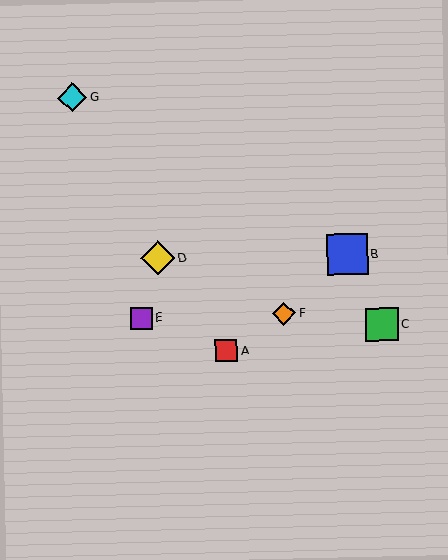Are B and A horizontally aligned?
No, B is at y≈254 and A is at y≈351.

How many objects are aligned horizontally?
2 objects (B, D) are aligned horizontally.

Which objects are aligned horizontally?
Objects B, D are aligned horizontally.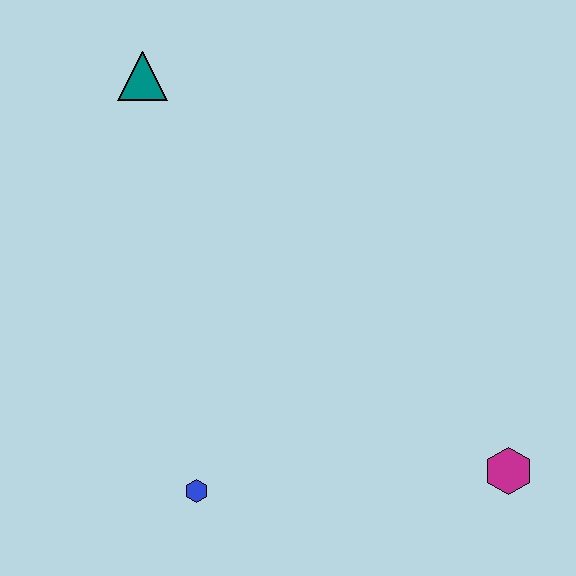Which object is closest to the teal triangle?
The blue hexagon is closest to the teal triangle.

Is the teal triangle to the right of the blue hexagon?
No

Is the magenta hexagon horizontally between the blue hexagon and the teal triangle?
No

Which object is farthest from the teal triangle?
The magenta hexagon is farthest from the teal triangle.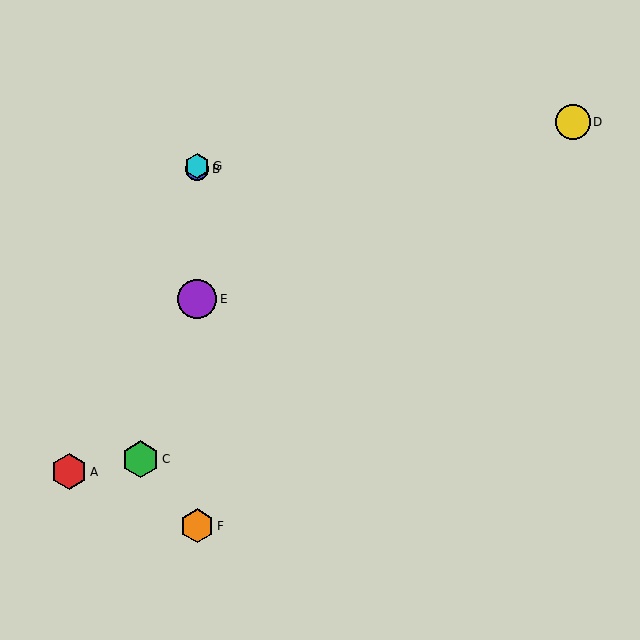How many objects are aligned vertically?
4 objects (B, E, F, G) are aligned vertically.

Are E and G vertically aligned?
Yes, both are at x≈197.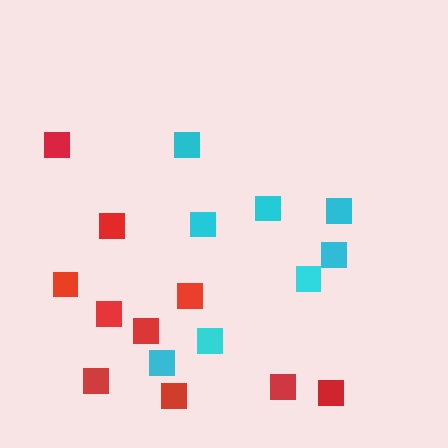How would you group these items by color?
There are 2 groups: one group of cyan squares (8) and one group of red squares (10).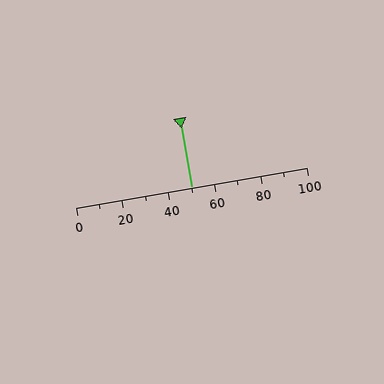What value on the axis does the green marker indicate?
The marker indicates approximately 50.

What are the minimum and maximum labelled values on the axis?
The axis runs from 0 to 100.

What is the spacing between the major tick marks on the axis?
The major ticks are spaced 20 apart.